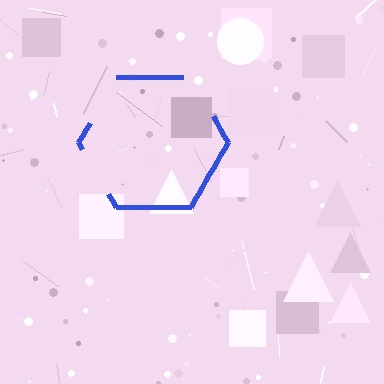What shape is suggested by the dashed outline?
The dashed outline suggests a hexagon.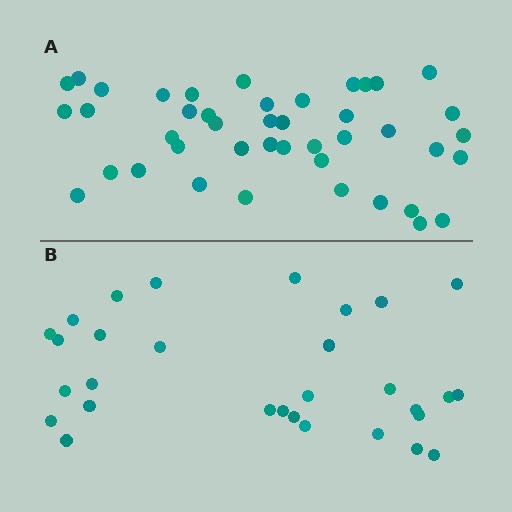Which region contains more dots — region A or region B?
Region A (the top region) has more dots.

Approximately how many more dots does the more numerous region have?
Region A has approximately 15 more dots than region B.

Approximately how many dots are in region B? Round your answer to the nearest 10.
About 30 dots.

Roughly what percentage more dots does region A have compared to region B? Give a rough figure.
About 45% more.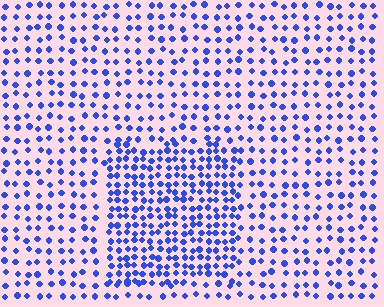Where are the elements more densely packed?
The elements are more densely packed inside the rectangle boundary.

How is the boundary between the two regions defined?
The boundary is defined by a change in element density (approximately 1.9x ratio). All elements are the same color, size, and shape.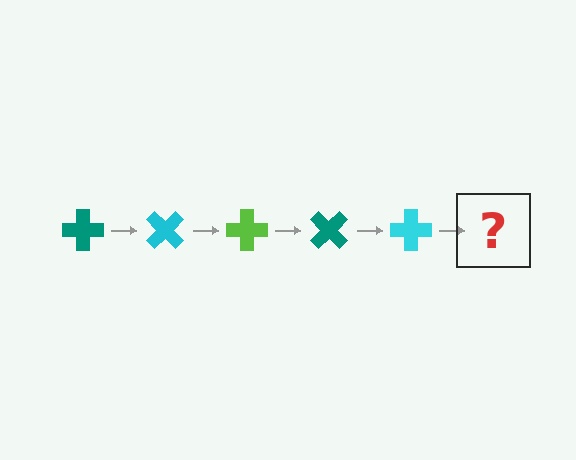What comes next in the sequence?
The next element should be a lime cross, rotated 225 degrees from the start.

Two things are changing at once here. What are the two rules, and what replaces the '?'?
The two rules are that it rotates 45 degrees each step and the color cycles through teal, cyan, and lime. The '?' should be a lime cross, rotated 225 degrees from the start.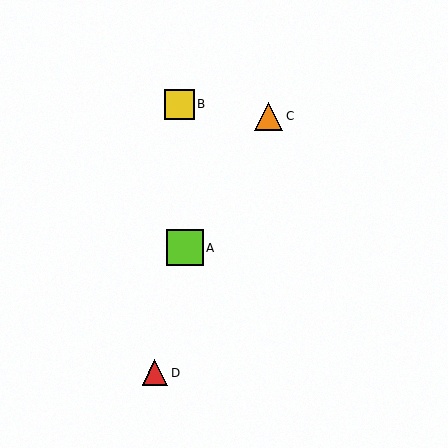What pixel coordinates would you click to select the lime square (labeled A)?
Click at (185, 248) to select the lime square A.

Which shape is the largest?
The lime square (labeled A) is the largest.